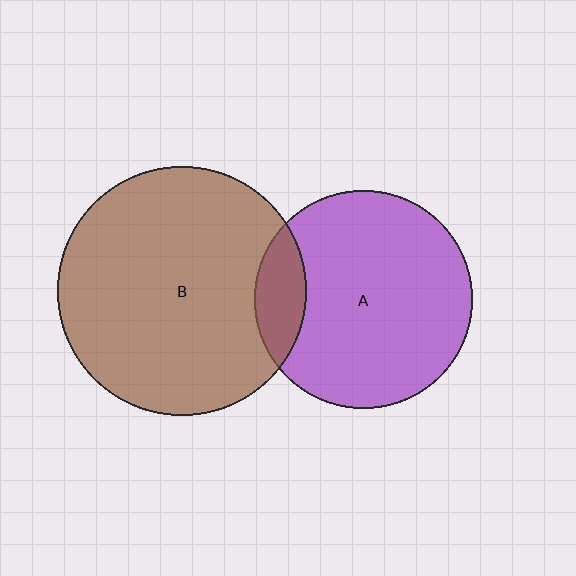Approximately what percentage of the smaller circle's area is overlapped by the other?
Approximately 15%.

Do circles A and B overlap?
Yes.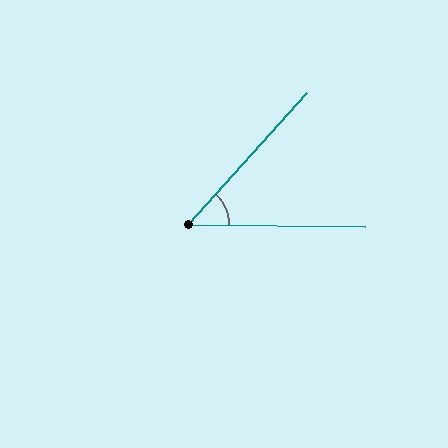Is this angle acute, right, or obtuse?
It is acute.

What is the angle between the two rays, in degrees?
Approximately 49 degrees.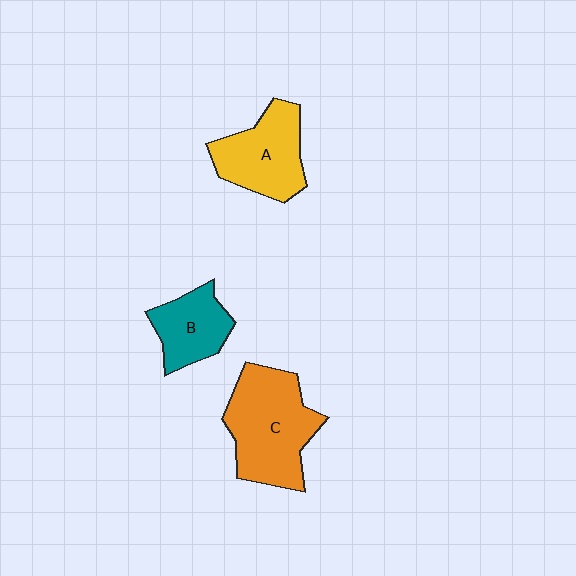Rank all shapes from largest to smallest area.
From largest to smallest: C (orange), A (yellow), B (teal).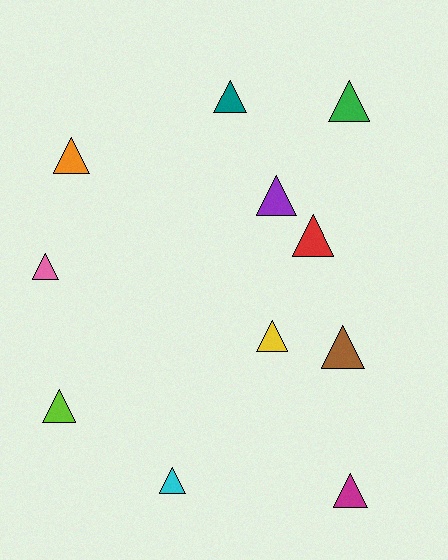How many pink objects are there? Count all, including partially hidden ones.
There is 1 pink object.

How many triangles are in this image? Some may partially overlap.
There are 11 triangles.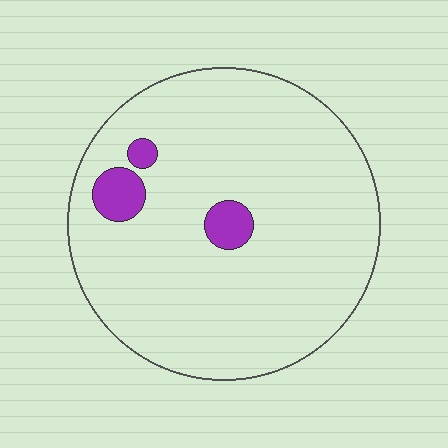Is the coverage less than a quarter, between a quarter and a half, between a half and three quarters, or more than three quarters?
Less than a quarter.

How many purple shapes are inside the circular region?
3.